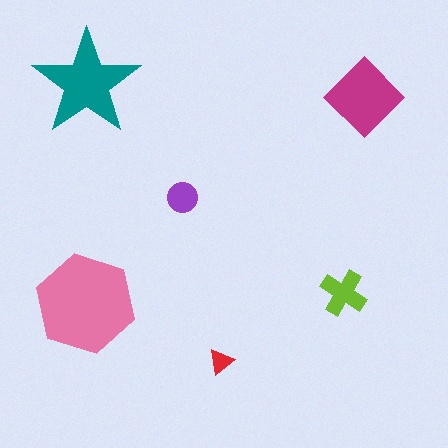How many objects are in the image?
There are 6 objects in the image.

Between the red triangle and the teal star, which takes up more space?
The teal star.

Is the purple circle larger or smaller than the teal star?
Smaller.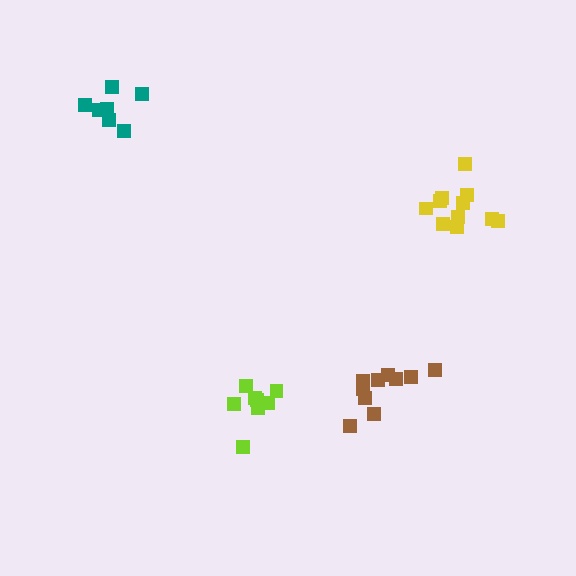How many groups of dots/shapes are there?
There are 4 groups.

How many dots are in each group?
Group 1: 10 dots, Group 2: 7 dots, Group 3: 8 dots, Group 4: 11 dots (36 total).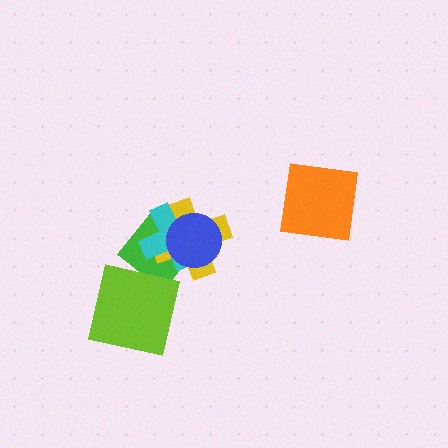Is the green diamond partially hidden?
Yes, it is partially covered by another shape.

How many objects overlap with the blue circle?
3 objects overlap with the blue circle.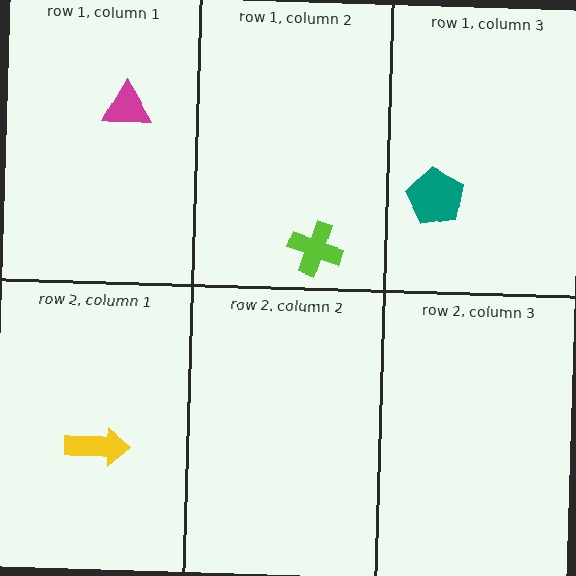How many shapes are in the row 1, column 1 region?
1.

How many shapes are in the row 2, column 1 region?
1.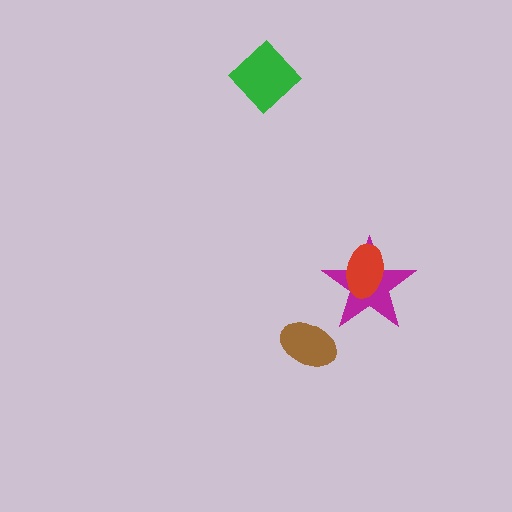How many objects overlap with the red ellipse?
1 object overlaps with the red ellipse.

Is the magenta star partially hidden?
Yes, it is partially covered by another shape.